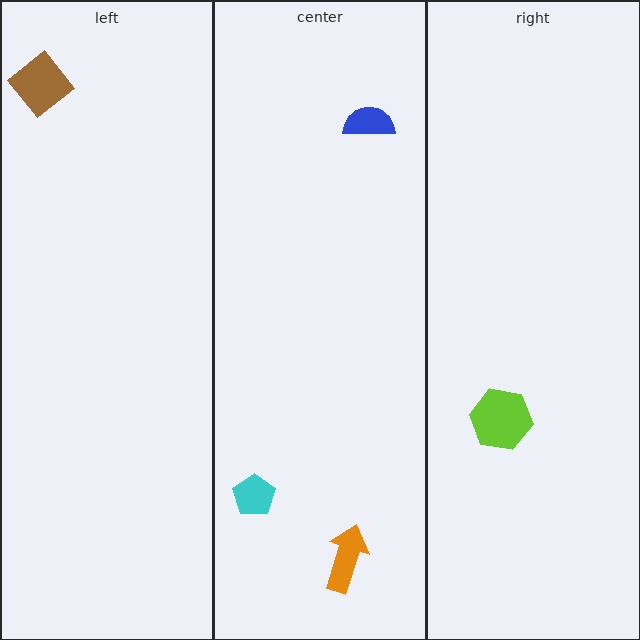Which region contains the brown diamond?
The left region.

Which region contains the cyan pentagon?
The center region.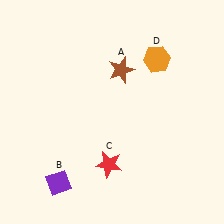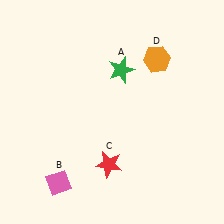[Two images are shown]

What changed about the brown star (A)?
In Image 1, A is brown. In Image 2, it changed to green.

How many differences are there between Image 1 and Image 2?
There are 2 differences between the two images.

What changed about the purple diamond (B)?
In Image 1, B is purple. In Image 2, it changed to pink.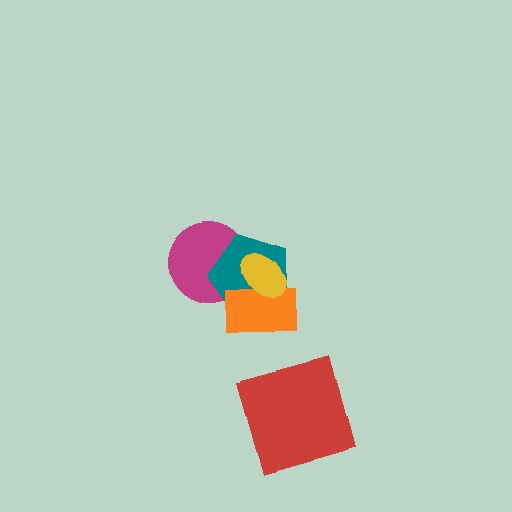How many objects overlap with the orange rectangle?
2 objects overlap with the orange rectangle.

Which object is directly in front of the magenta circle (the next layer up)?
The teal pentagon is directly in front of the magenta circle.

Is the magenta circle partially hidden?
Yes, it is partially covered by another shape.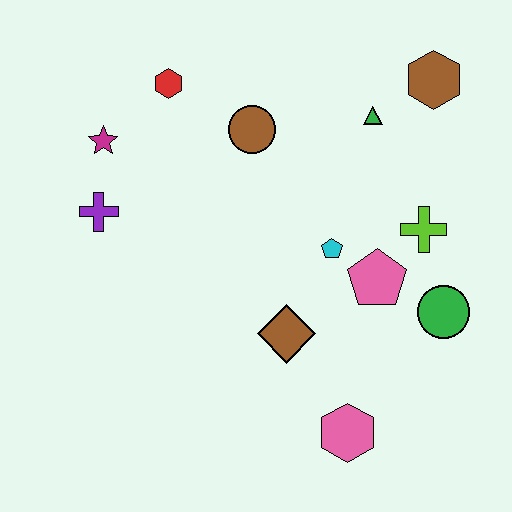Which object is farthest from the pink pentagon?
The magenta star is farthest from the pink pentagon.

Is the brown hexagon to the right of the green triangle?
Yes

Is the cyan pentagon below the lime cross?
Yes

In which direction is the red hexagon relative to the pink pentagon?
The red hexagon is to the left of the pink pentagon.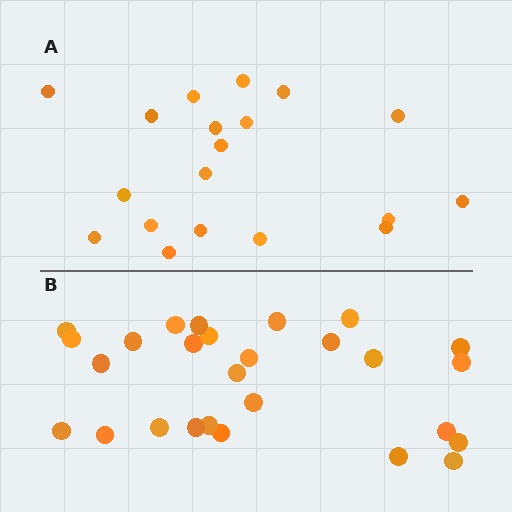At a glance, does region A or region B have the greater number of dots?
Region B (the bottom region) has more dots.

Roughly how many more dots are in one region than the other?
Region B has roughly 8 or so more dots than region A.